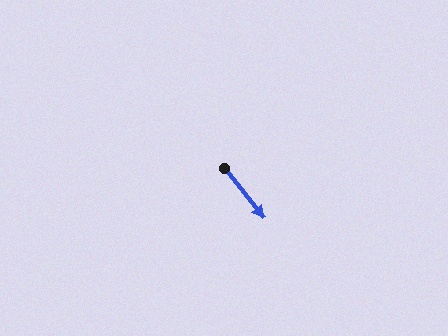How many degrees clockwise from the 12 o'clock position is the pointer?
Approximately 142 degrees.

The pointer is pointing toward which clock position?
Roughly 5 o'clock.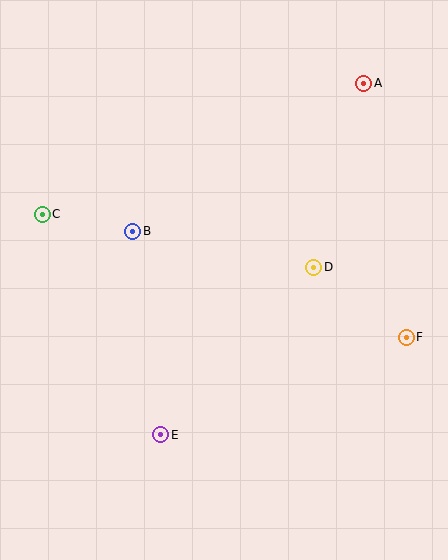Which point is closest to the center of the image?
Point D at (313, 267) is closest to the center.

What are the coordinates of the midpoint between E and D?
The midpoint between E and D is at (237, 351).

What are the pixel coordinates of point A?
Point A is at (364, 84).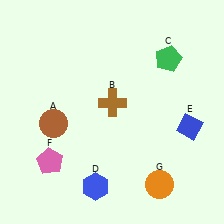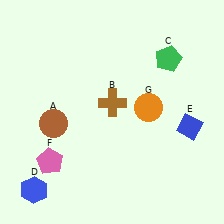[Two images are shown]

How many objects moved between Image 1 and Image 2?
2 objects moved between the two images.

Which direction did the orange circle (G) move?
The orange circle (G) moved up.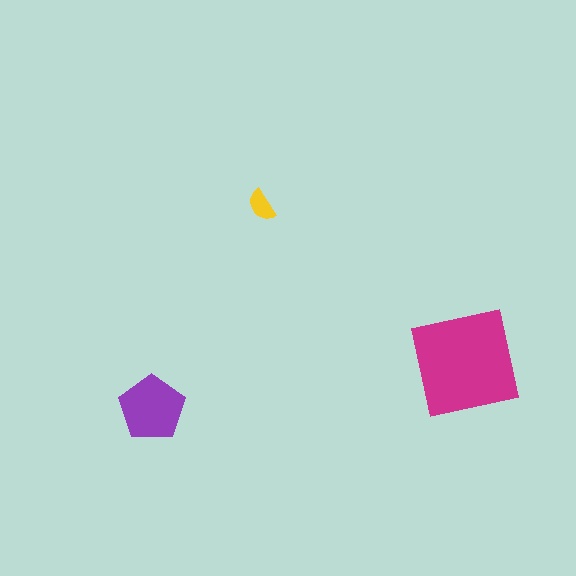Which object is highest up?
The yellow semicircle is topmost.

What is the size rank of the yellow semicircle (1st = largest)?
3rd.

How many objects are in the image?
There are 3 objects in the image.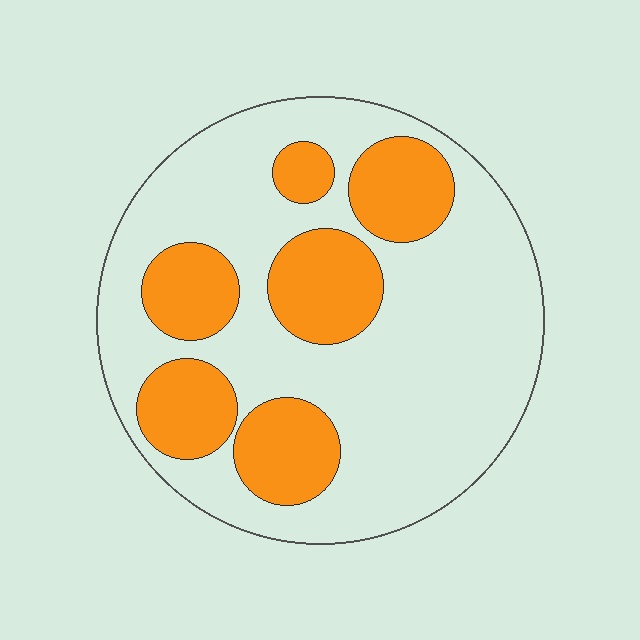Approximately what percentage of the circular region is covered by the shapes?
Approximately 30%.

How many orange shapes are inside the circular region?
6.